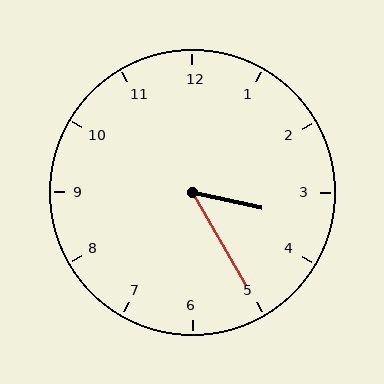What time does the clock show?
3:25.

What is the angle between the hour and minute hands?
Approximately 48 degrees.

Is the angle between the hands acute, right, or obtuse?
It is acute.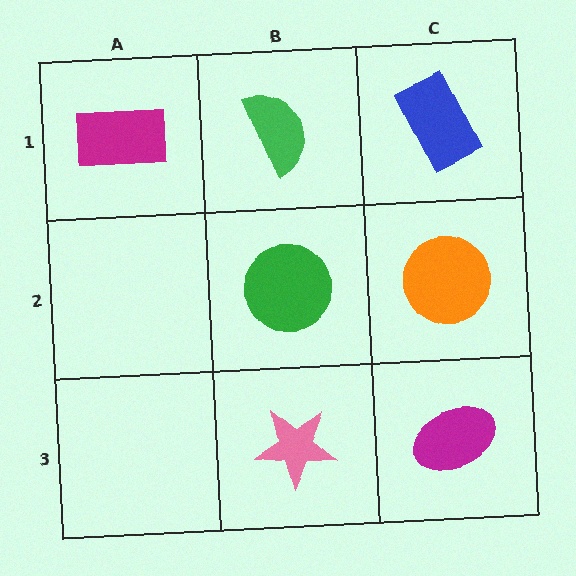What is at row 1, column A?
A magenta rectangle.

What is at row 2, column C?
An orange circle.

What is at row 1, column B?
A green semicircle.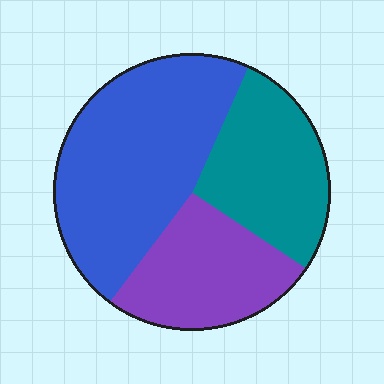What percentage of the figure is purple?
Purple takes up about one quarter (1/4) of the figure.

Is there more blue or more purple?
Blue.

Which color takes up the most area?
Blue, at roughly 45%.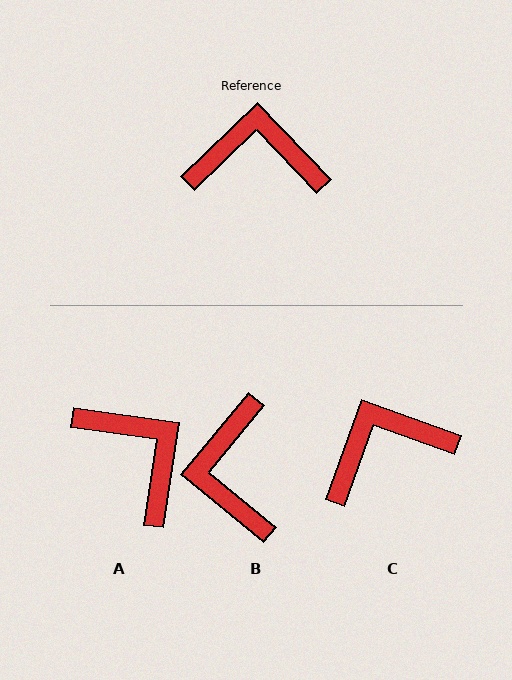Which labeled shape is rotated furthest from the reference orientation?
B, about 97 degrees away.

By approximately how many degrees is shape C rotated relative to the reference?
Approximately 26 degrees counter-clockwise.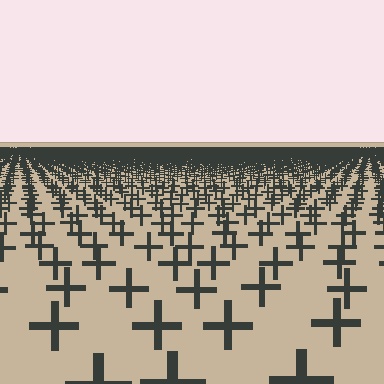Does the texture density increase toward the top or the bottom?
Density increases toward the top.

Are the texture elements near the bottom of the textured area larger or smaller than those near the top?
Larger. Near the bottom, elements are closer to the viewer and appear at a bigger on-screen size.